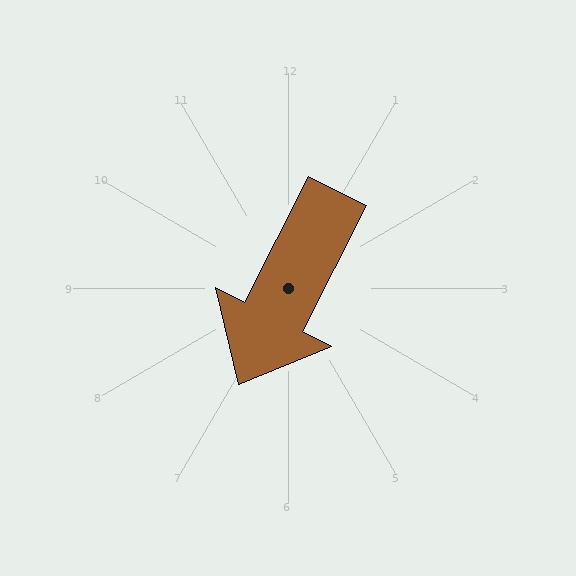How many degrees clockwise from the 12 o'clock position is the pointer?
Approximately 207 degrees.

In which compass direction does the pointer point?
Southwest.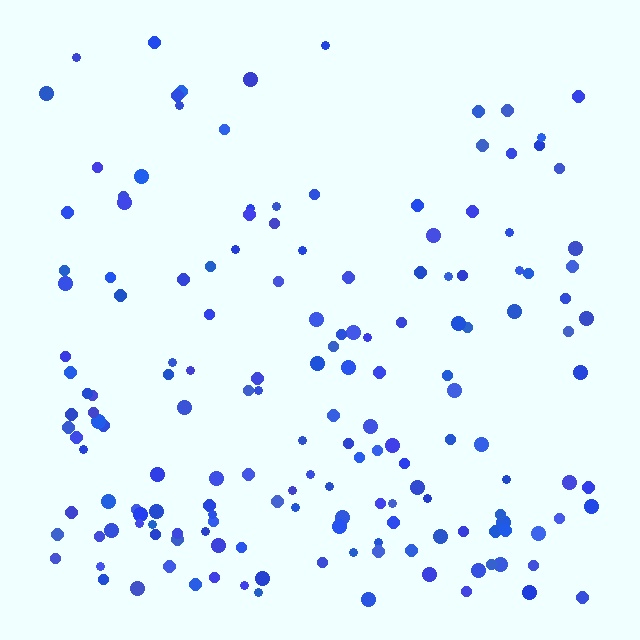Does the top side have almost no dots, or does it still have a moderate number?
Still a moderate number, just noticeably fewer than the bottom.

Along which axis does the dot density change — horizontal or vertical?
Vertical.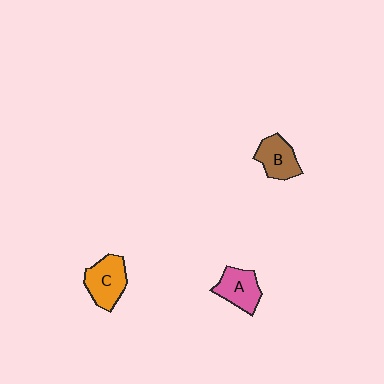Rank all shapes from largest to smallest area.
From largest to smallest: C (orange), A (pink), B (brown).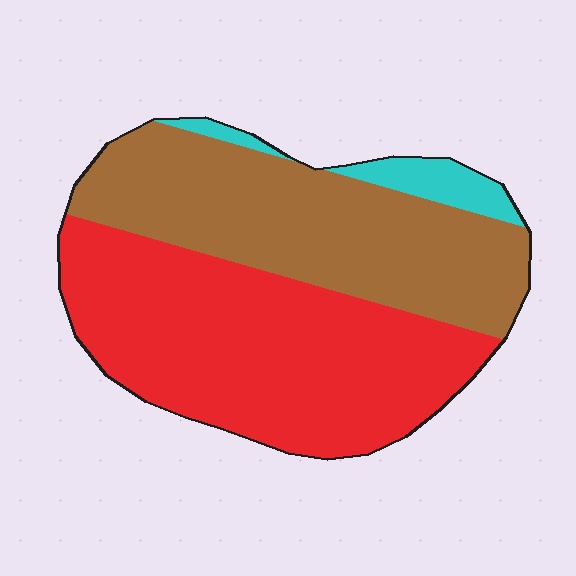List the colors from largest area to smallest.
From largest to smallest: red, brown, cyan.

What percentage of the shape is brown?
Brown takes up about two fifths (2/5) of the shape.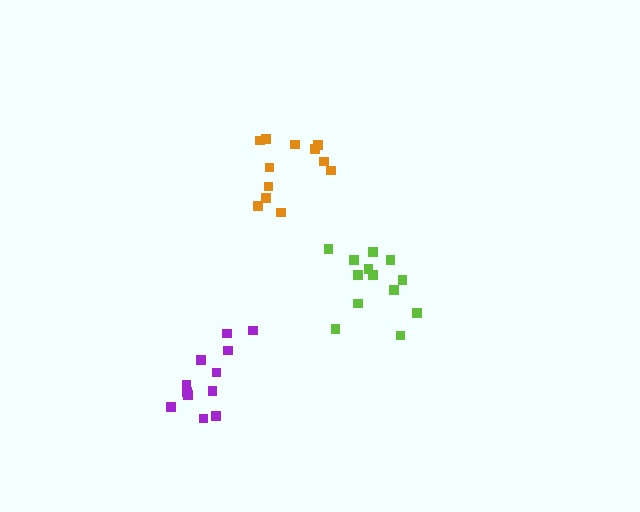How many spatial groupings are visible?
There are 3 spatial groupings.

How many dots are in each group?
Group 1: 12 dots, Group 2: 12 dots, Group 3: 13 dots (37 total).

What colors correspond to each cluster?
The clusters are colored: orange, purple, lime.